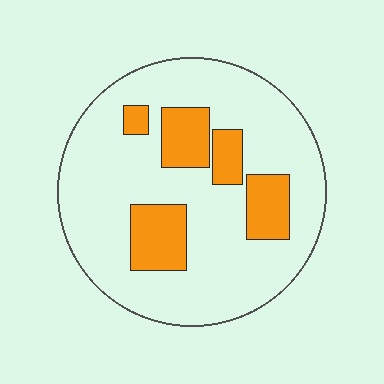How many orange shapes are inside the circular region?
5.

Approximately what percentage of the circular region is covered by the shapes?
Approximately 20%.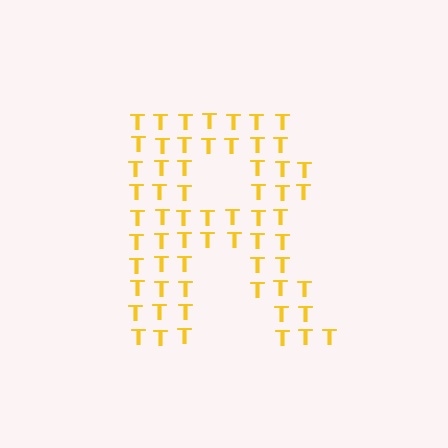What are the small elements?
The small elements are letter T's.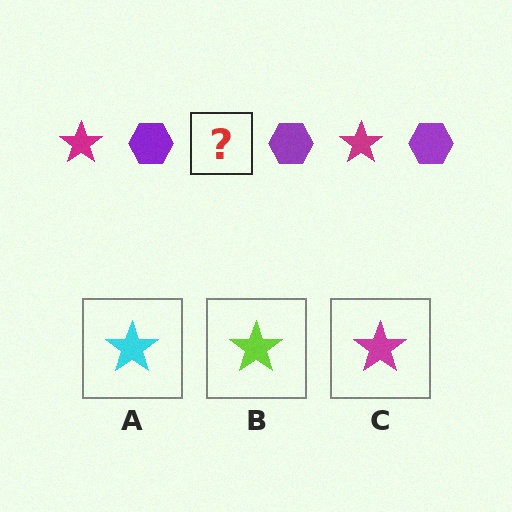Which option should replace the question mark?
Option C.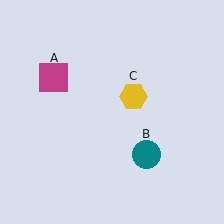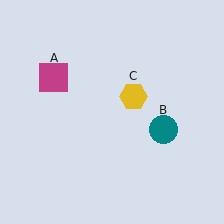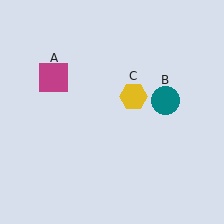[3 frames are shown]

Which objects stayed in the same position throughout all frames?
Magenta square (object A) and yellow hexagon (object C) remained stationary.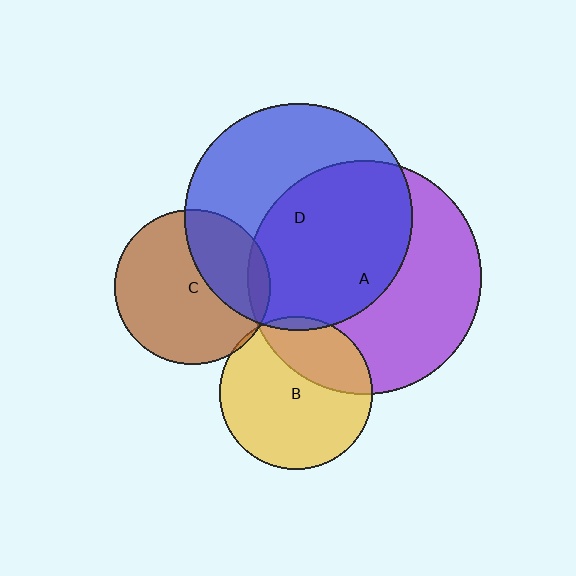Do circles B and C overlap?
Yes.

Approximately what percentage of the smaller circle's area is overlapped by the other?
Approximately 5%.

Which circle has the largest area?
Circle A (purple).